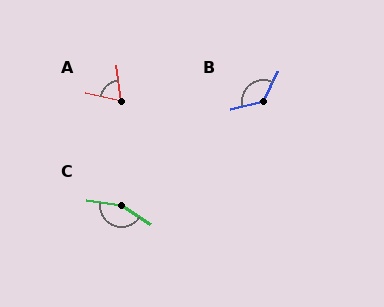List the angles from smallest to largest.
A (69°), B (129°), C (154°).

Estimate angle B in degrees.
Approximately 129 degrees.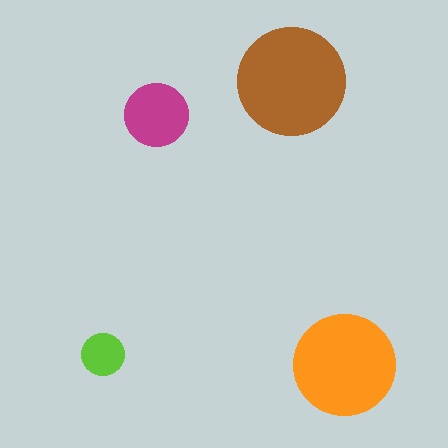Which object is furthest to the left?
The lime circle is leftmost.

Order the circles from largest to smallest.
the brown one, the orange one, the magenta one, the lime one.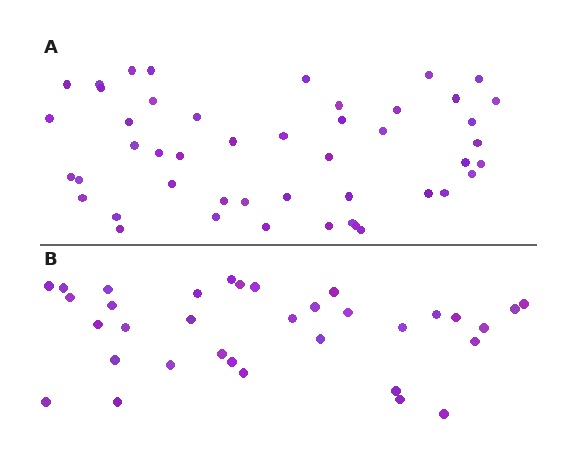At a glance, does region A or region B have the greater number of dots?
Region A (the top region) has more dots.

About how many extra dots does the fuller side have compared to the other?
Region A has approximately 15 more dots than region B.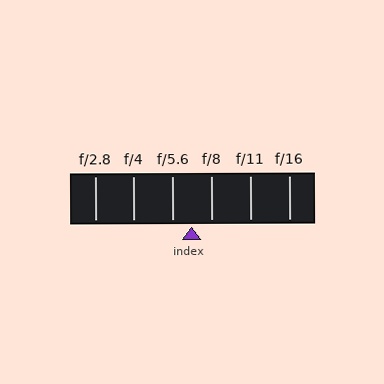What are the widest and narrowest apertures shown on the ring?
The widest aperture shown is f/2.8 and the narrowest is f/16.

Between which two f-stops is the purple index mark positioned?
The index mark is between f/5.6 and f/8.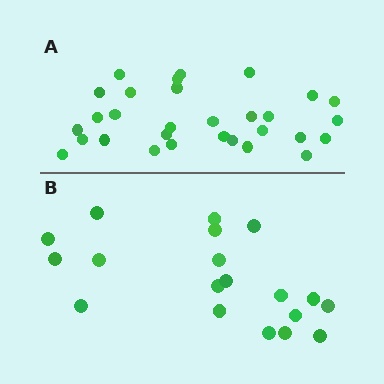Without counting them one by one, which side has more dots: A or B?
Region A (the top region) has more dots.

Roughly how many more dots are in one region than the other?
Region A has roughly 12 or so more dots than region B.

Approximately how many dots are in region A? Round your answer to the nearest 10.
About 30 dots.